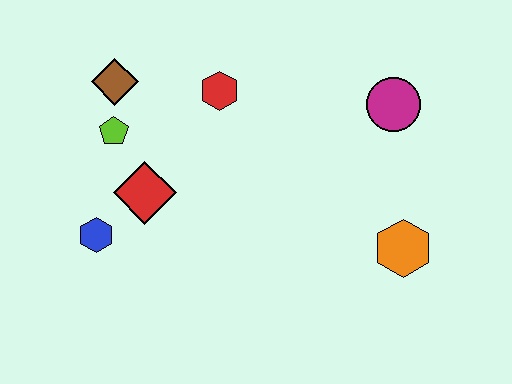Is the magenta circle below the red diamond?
No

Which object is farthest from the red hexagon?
The orange hexagon is farthest from the red hexagon.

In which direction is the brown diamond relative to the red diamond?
The brown diamond is above the red diamond.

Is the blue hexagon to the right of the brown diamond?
No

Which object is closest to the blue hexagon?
The red diamond is closest to the blue hexagon.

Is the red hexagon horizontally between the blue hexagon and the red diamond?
No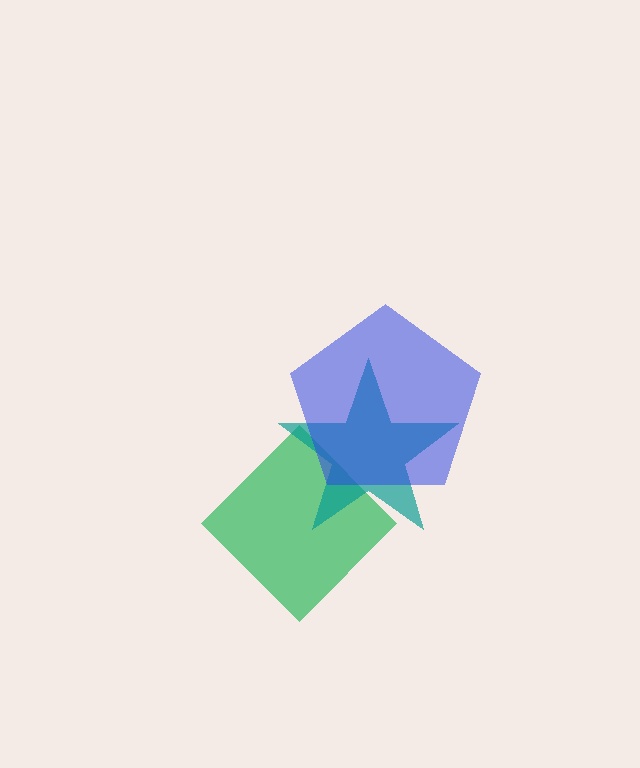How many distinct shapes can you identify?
There are 3 distinct shapes: a green diamond, a teal star, a blue pentagon.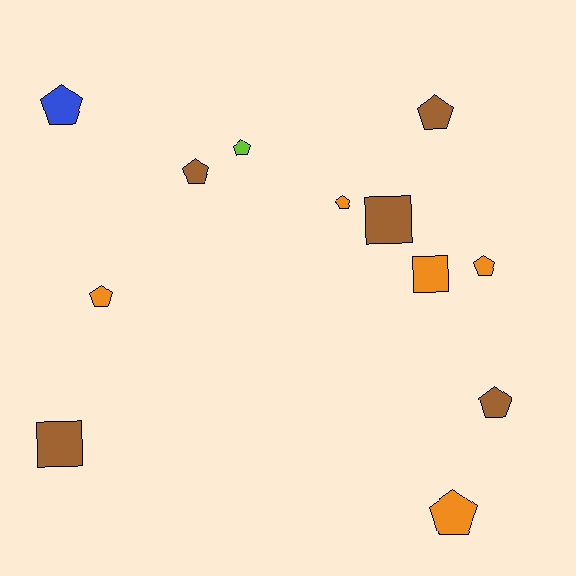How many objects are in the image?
There are 12 objects.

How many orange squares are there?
There is 1 orange square.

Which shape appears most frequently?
Pentagon, with 9 objects.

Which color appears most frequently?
Brown, with 5 objects.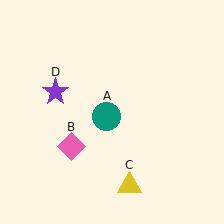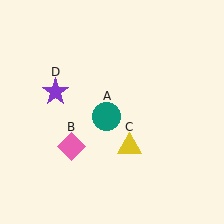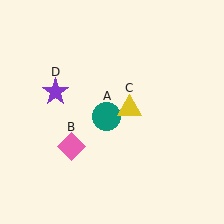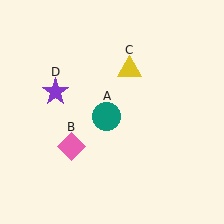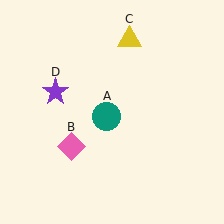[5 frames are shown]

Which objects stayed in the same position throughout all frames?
Teal circle (object A) and pink diamond (object B) and purple star (object D) remained stationary.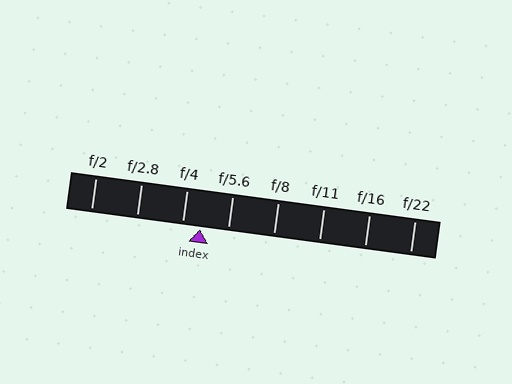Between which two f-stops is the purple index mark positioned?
The index mark is between f/4 and f/5.6.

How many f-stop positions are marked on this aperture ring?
There are 8 f-stop positions marked.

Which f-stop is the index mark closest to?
The index mark is closest to f/4.